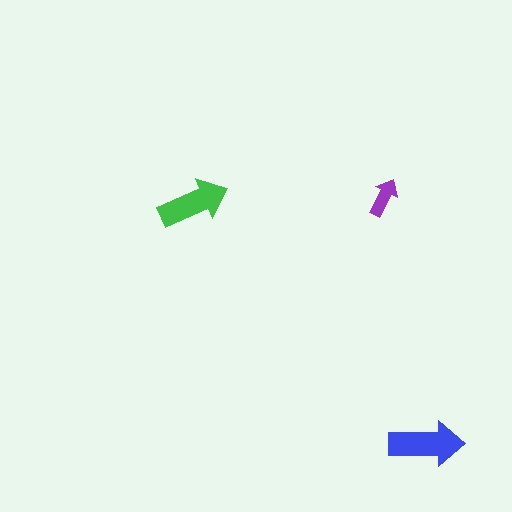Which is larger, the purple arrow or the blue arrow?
The blue one.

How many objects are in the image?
There are 3 objects in the image.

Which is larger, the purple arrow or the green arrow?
The green one.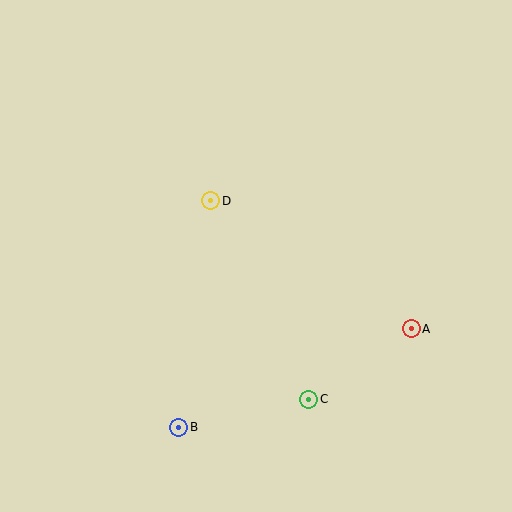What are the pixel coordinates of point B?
Point B is at (179, 427).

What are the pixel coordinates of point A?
Point A is at (411, 329).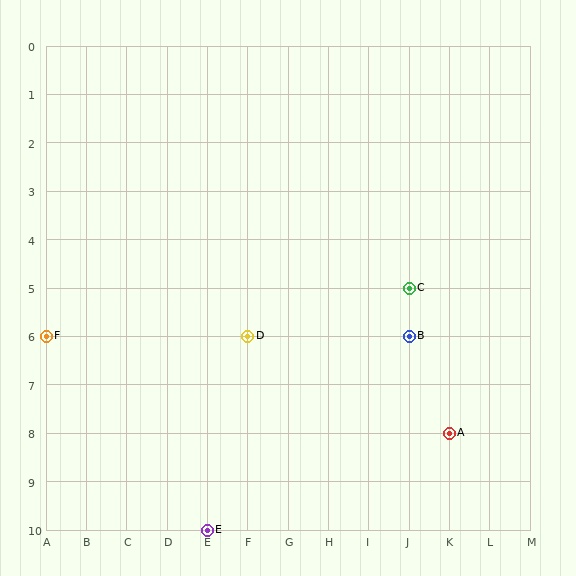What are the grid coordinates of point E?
Point E is at grid coordinates (E, 10).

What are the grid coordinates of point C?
Point C is at grid coordinates (J, 5).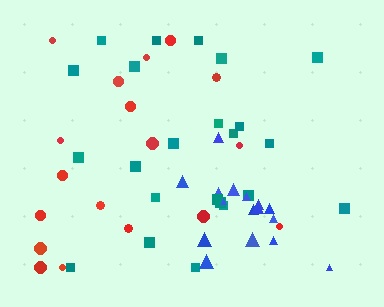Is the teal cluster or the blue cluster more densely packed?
Blue.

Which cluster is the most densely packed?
Blue.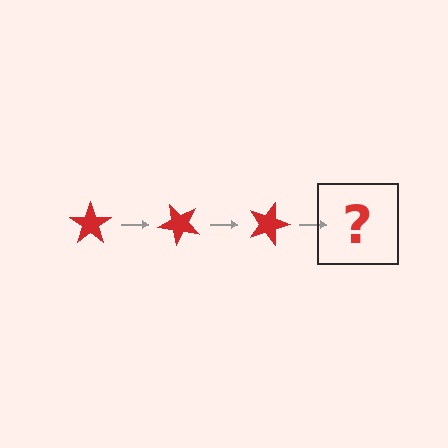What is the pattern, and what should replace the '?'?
The pattern is that the star rotates 45 degrees each step. The '?' should be a red star rotated 135 degrees.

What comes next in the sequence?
The next element should be a red star rotated 135 degrees.